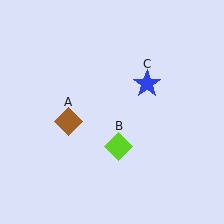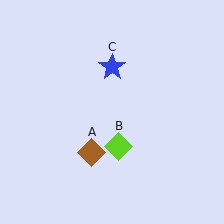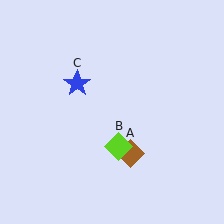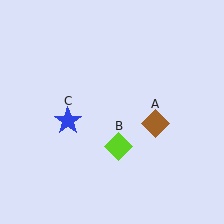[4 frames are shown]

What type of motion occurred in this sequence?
The brown diamond (object A), blue star (object C) rotated counterclockwise around the center of the scene.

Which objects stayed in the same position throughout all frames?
Lime diamond (object B) remained stationary.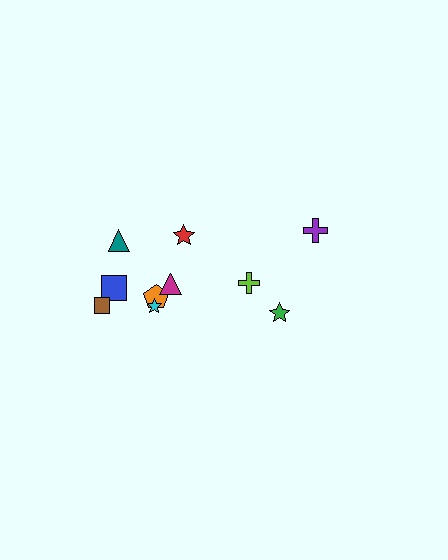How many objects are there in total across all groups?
There are 10 objects.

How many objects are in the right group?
There are 3 objects.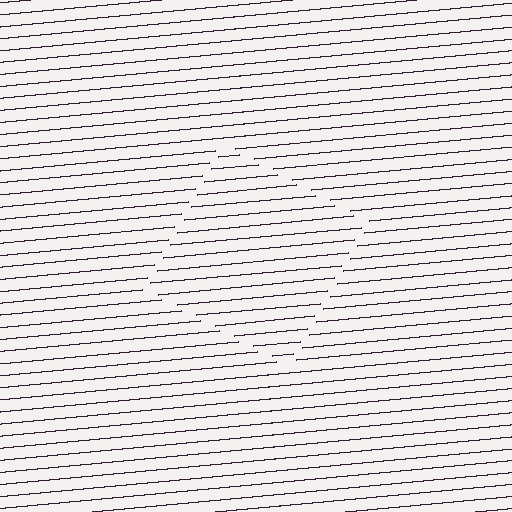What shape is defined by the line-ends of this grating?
An illusory square. The interior of the shape contains the same grating, shifted by half a period — the contour is defined by the phase discontinuity where line-ends from the inner and outer gratings abut.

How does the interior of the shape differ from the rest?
The interior of the shape contains the same grating, shifted by half a period — the contour is defined by the phase discontinuity where line-ends from the inner and outer gratings abut.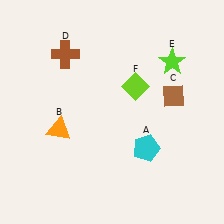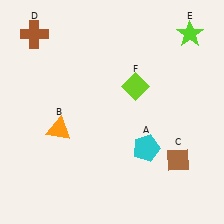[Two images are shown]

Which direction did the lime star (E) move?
The lime star (E) moved up.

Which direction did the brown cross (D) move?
The brown cross (D) moved left.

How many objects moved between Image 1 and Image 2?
3 objects moved between the two images.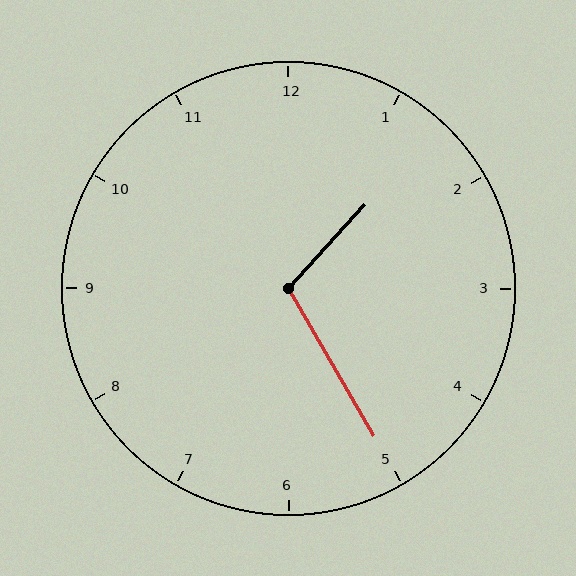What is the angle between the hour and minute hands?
Approximately 108 degrees.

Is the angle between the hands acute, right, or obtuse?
It is obtuse.